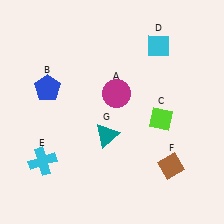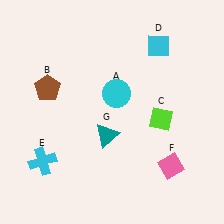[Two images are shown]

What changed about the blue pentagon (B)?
In Image 1, B is blue. In Image 2, it changed to brown.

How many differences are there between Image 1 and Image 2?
There are 3 differences between the two images.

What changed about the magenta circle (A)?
In Image 1, A is magenta. In Image 2, it changed to cyan.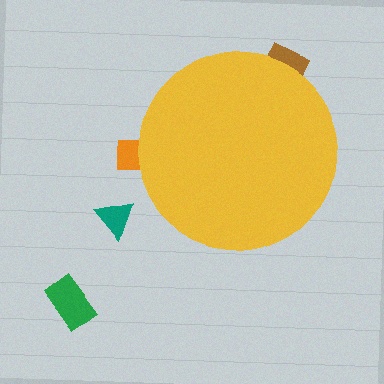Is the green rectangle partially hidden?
No, the green rectangle is fully visible.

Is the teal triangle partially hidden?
No, the teal triangle is fully visible.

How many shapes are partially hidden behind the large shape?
2 shapes are partially hidden.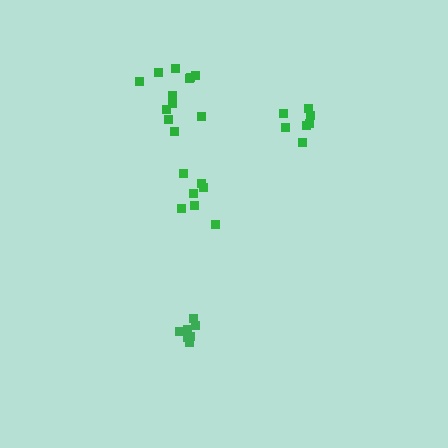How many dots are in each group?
Group 1: 7 dots, Group 2: 7 dots, Group 3: 7 dots, Group 4: 12 dots (33 total).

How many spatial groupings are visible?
There are 4 spatial groupings.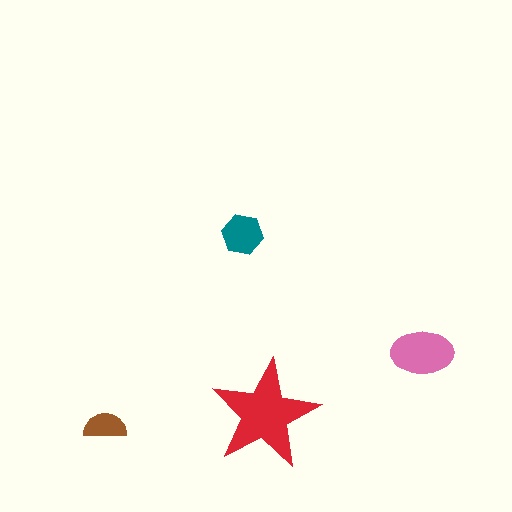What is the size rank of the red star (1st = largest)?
1st.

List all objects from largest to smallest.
The red star, the pink ellipse, the teal hexagon, the brown semicircle.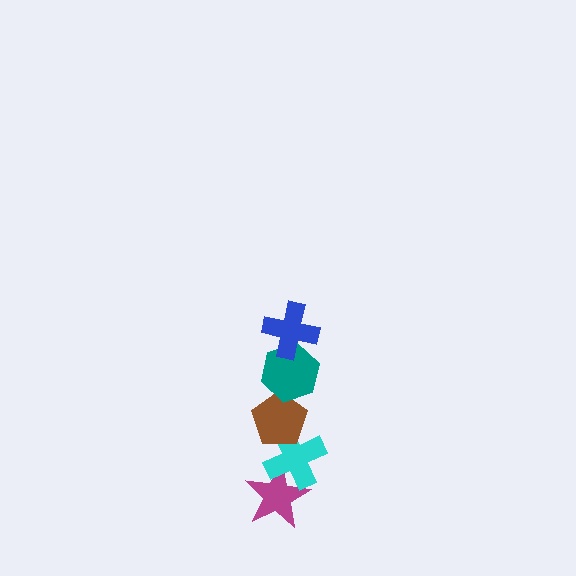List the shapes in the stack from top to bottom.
From top to bottom: the blue cross, the teal hexagon, the brown pentagon, the cyan cross, the magenta star.